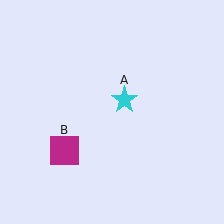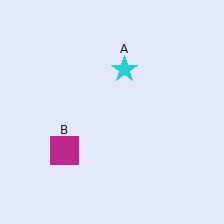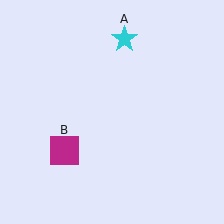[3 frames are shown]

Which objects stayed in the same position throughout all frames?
Magenta square (object B) remained stationary.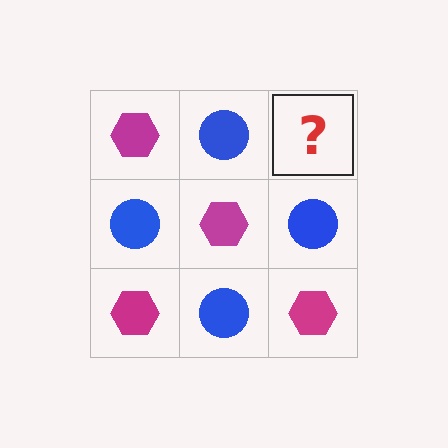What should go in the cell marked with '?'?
The missing cell should contain a magenta hexagon.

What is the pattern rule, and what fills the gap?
The rule is that it alternates magenta hexagon and blue circle in a checkerboard pattern. The gap should be filled with a magenta hexagon.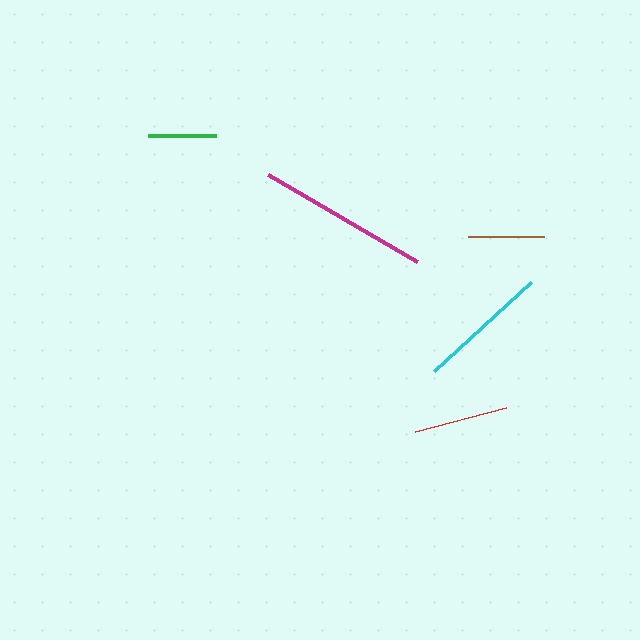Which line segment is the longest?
The magenta line is the longest at approximately 172 pixels.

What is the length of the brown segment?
The brown segment is approximately 76 pixels long.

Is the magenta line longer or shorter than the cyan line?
The magenta line is longer than the cyan line.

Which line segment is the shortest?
The green line is the shortest at approximately 68 pixels.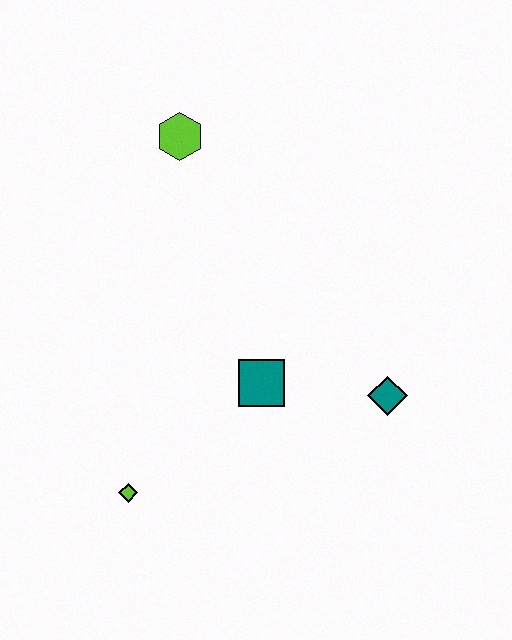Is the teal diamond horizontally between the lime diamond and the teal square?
No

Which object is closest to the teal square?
The teal diamond is closest to the teal square.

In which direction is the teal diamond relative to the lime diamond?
The teal diamond is to the right of the lime diamond.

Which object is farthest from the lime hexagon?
The lime diamond is farthest from the lime hexagon.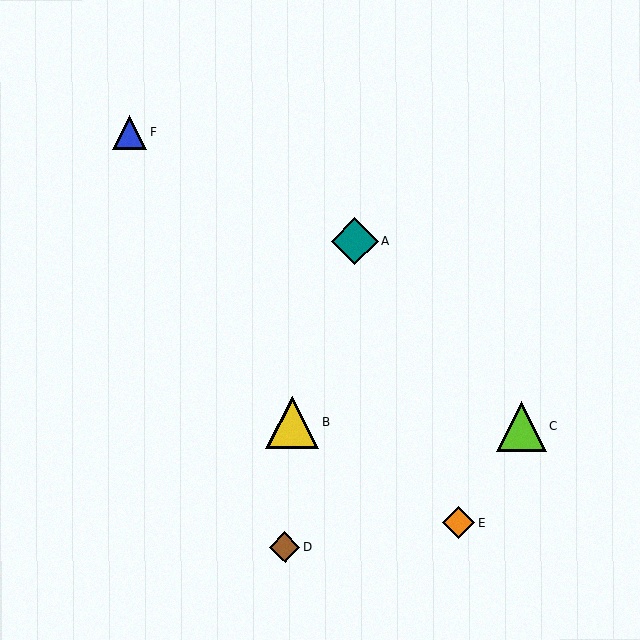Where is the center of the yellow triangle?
The center of the yellow triangle is at (292, 423).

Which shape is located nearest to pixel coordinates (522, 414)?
The lime triangle (labeled C) at (522, 426) is nearest to that location.